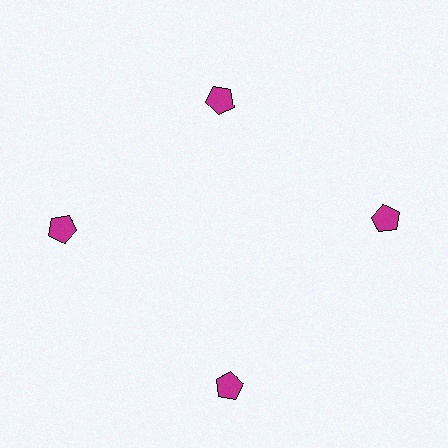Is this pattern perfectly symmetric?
No. The 4 magenta pentagons are arranged in a ring, but one element near the 12 o'clock position is pulled inward toward the center, breaking the 4-fold rotational symmetry.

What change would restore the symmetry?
The symmetry would be restored by moving it outward, back onto the ring so that all 4 pentagons sit at equal angles and equal distance from the center.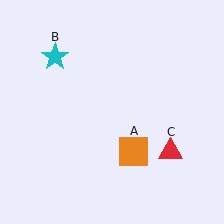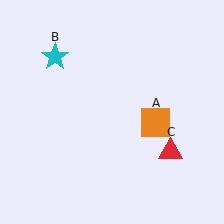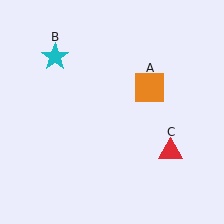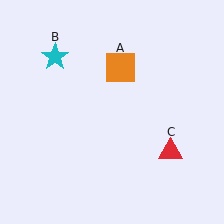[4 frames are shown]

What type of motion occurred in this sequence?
The orange square (object A) rotated counterclockwise around the center of the scene.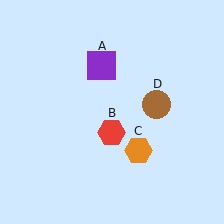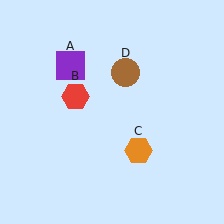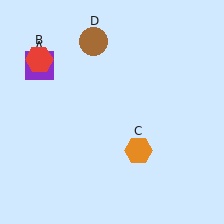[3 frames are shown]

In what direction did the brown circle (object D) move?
The brown circle (object D) moved up and to the left.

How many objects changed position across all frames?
3 objects changed position: purple square (object A), red hexagon (object B), brown circle (object D).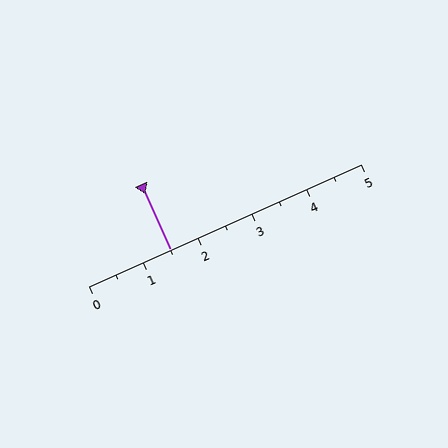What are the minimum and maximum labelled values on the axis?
The axis runs from 0 to 5.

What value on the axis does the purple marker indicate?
The marker indicates approximately 1.5.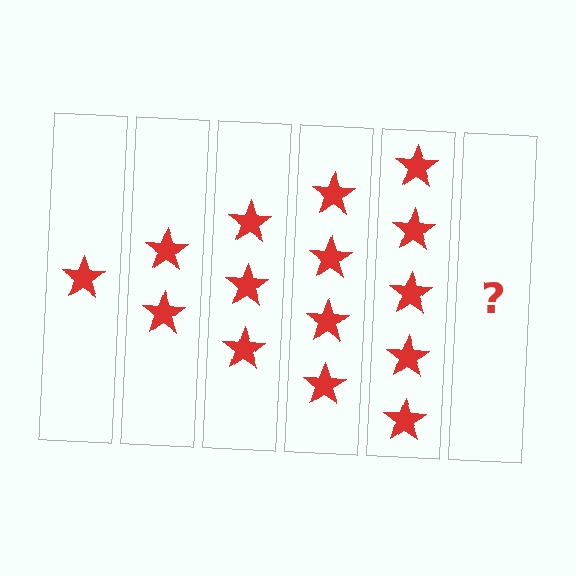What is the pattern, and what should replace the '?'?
The pattern is that each step adds one more star. The '?' should be 6 stars.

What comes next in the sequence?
The next element should be 6 stars.